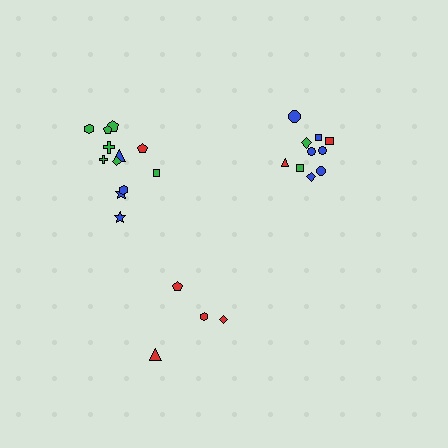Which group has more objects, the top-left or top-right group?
The top-left group.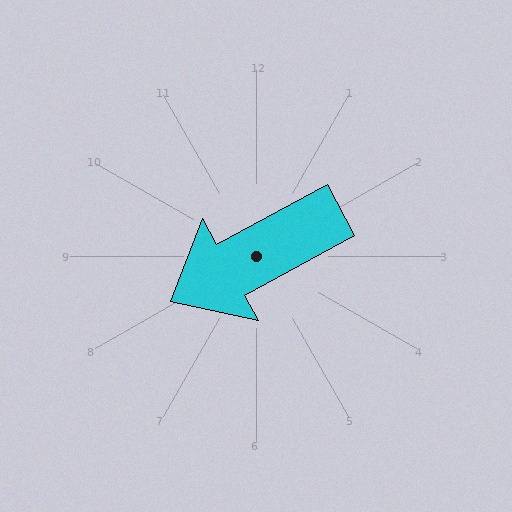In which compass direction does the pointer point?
Southwest.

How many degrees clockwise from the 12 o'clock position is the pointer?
Approximately 242 degrees.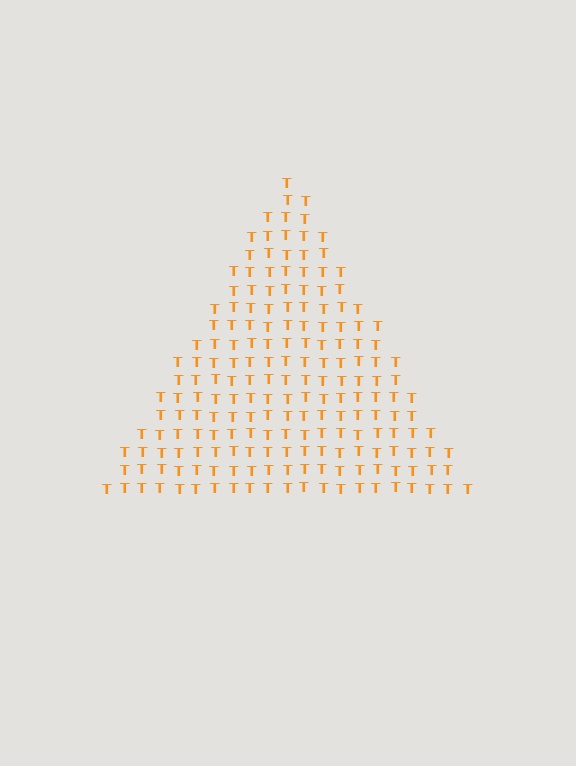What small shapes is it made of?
It is made of small letter T's.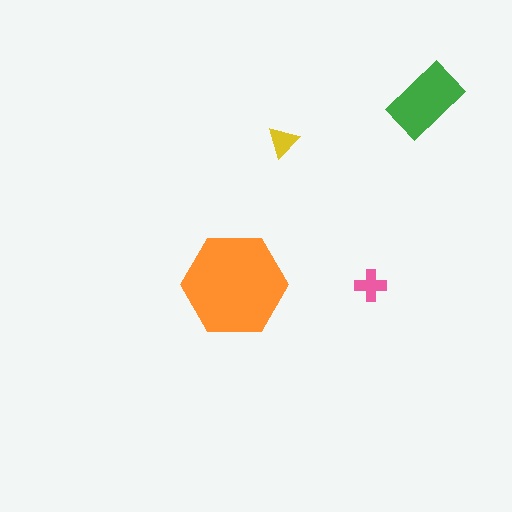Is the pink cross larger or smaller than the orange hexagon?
Smaller.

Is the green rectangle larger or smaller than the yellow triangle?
Larger.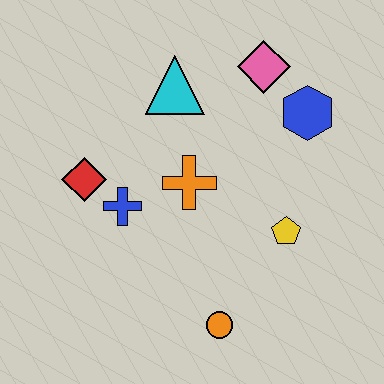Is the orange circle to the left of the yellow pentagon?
Yes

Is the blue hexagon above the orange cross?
Yes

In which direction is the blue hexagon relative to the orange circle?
The blue hexagon is above the orange circle.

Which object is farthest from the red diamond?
The blue hexagon is farthest from the red diamond.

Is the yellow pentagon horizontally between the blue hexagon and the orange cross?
Yes